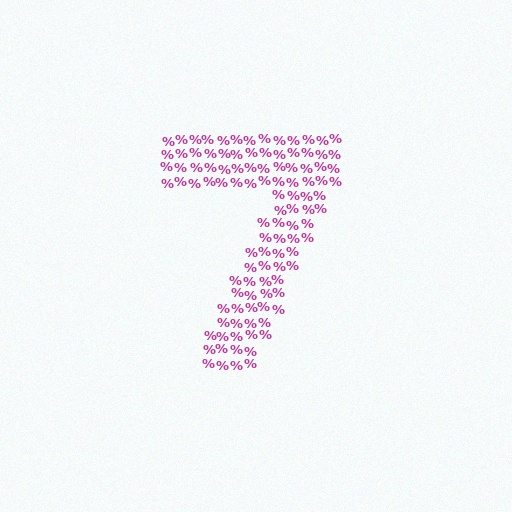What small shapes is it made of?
It is made of small percent signs.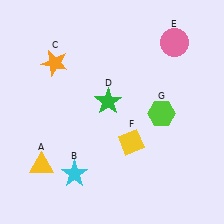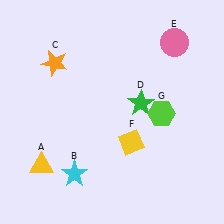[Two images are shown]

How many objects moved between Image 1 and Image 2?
1 object moved between the two images.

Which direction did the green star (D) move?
The green star (D) moved right.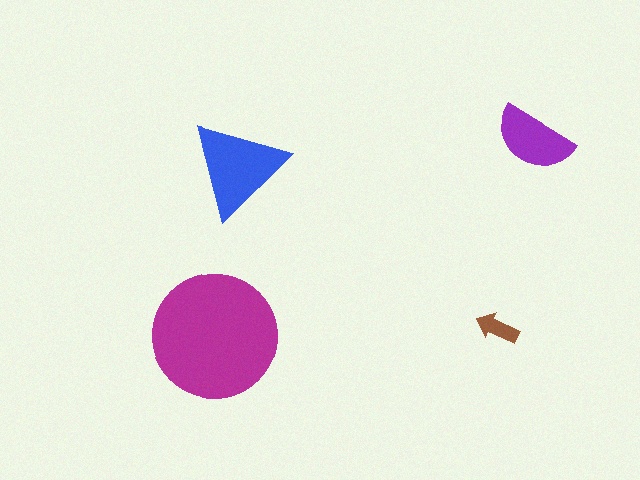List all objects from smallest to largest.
The brown arrow, the purple semicircle, the blue triangle, the magenta circle.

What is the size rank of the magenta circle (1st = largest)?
1st.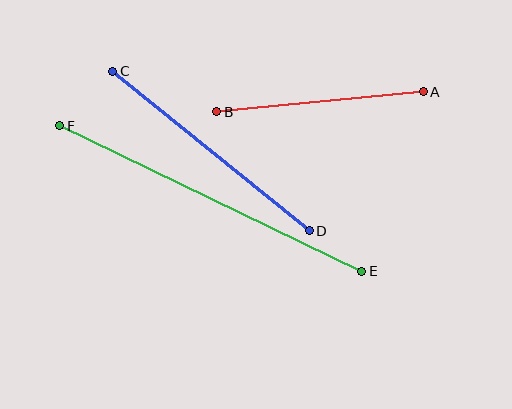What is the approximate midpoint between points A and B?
The midpoint is at approximately (320, 102) pixels.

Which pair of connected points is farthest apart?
Points E and F are farthest apart.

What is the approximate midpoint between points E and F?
The midpoint is at approximately (211, 198) pixels.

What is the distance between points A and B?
The distance is approximately 208 pixels.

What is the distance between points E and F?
The distance is approximately 335 pixels.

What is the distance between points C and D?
The distance is approximately 253 pixels.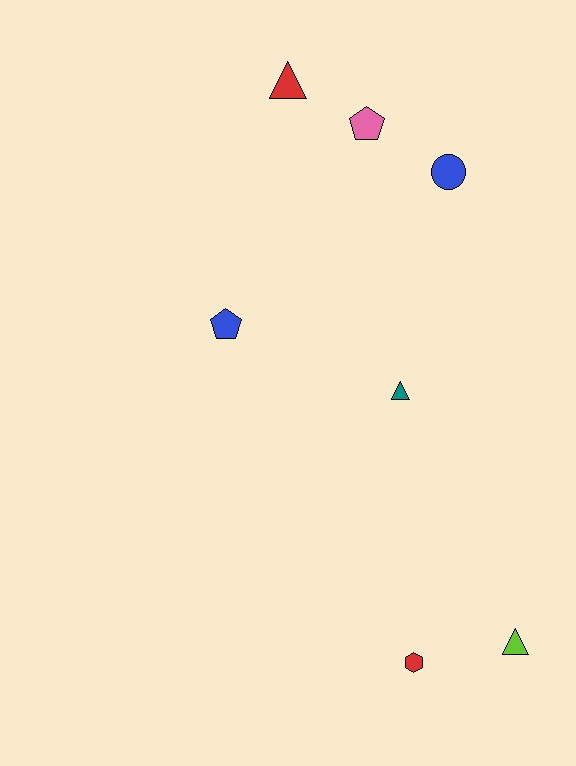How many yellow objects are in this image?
There are no yellow objects.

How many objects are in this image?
There are 7 objects.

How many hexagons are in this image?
There is 1 hexagon.